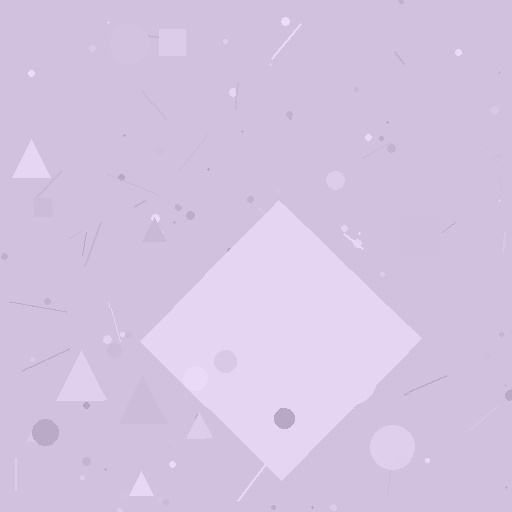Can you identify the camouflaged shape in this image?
The camouflaged shape is a diamond.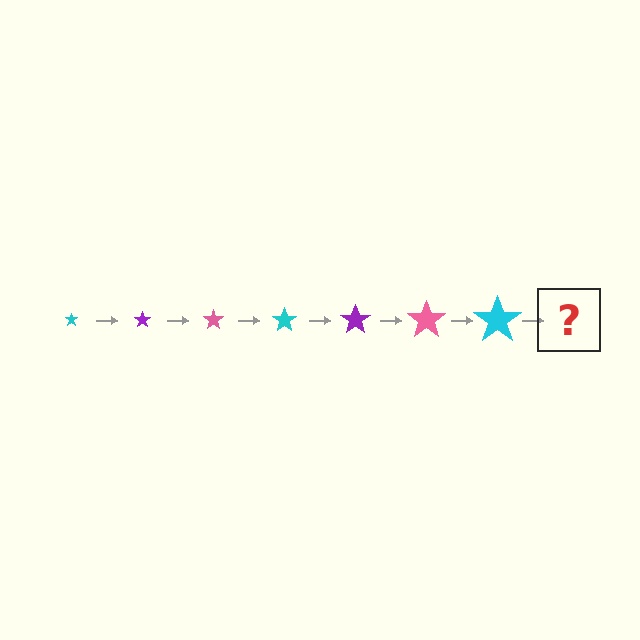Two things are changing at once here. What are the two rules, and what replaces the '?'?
The two rules are that the star grows larger each step and the color cycles through cyan, purple, and pink. The '?' should be a purple star, larger than the previous one.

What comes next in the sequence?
The next element should be a purple star, larger than the previous one.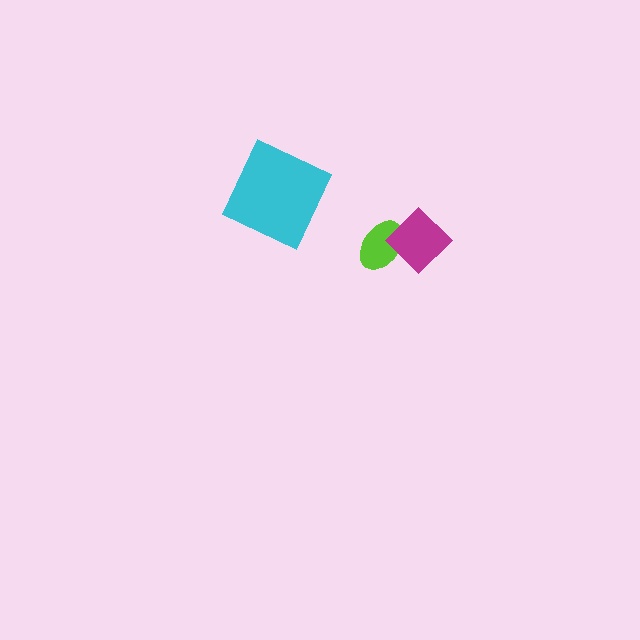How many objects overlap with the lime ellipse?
1 object overlaps with the lime ellipse.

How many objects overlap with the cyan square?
0 objects overlap with the cyan square.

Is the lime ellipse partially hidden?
Yes, it is partially covered by another shape.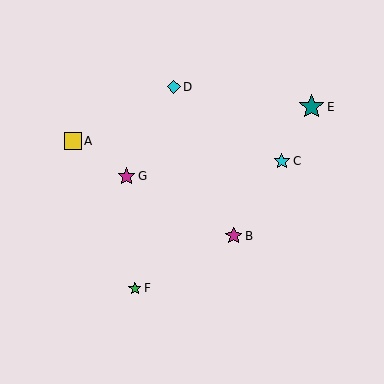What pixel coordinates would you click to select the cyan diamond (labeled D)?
Click at (174, 87) to select the cyan diamond D.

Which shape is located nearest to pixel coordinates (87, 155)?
The yellow square (labeled A) at (73, 141) is nearest to that location.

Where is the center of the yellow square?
The center of the yellow square is at (73, 141).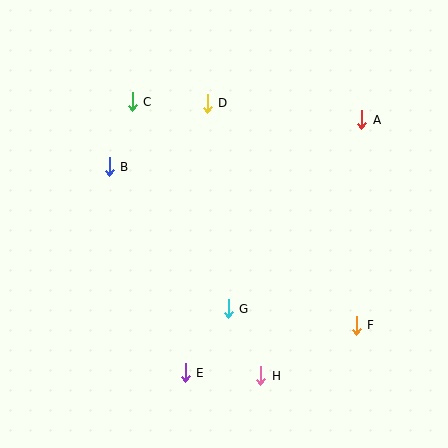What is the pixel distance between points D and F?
The distance between D and F is 267 pixels.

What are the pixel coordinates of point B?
Point B is at (109, 167).